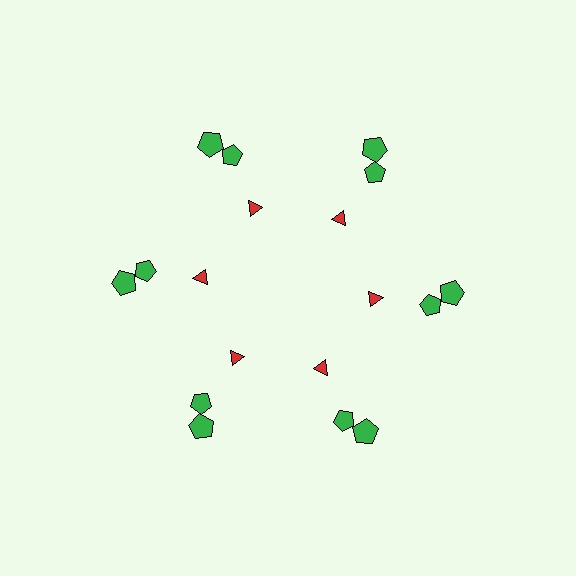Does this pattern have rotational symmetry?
Yes, this pattern has 6-fold rotational symmetry. It looks the same after rotating 60 degrees around the center.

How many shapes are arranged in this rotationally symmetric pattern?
There are 18 shapes, arranged in 6 groups of 3.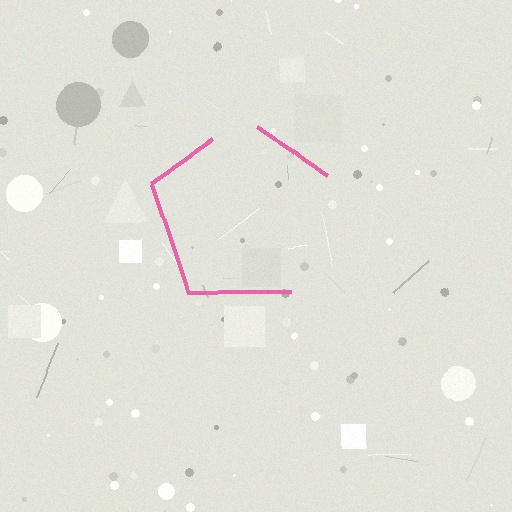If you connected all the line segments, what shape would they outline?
They would outline a pentagon.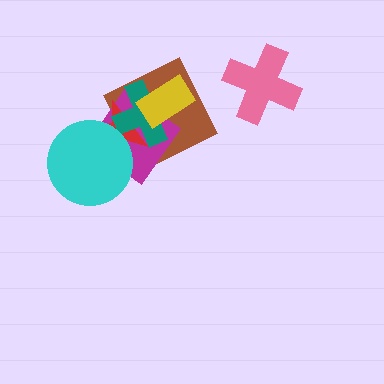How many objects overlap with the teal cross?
4 objects overlap with the teal cross.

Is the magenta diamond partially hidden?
Yes, it is partially covered by another shape.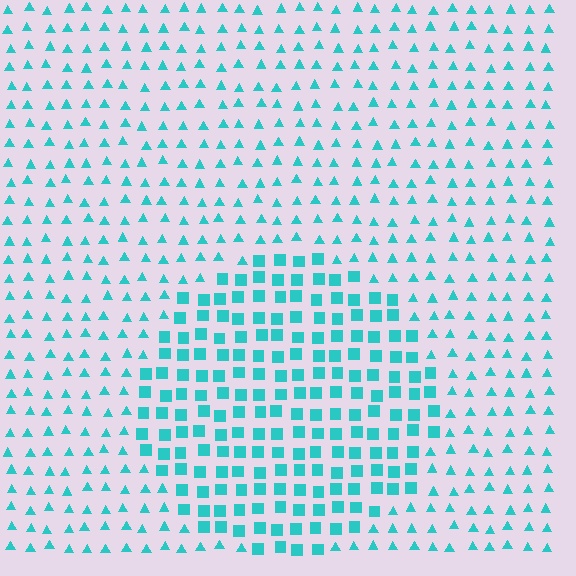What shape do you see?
I see a circle.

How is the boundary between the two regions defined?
The boundary is defined by a change in element shape: squares inside vs. triangles outside. All elements share the same color and spacing.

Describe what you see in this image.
The image is filled with small cyan elements arranged in a uniform grid. A circle-shaped region contains squares, while the surrounding area contains triangles. The boundary is defined purely by the change in element shape.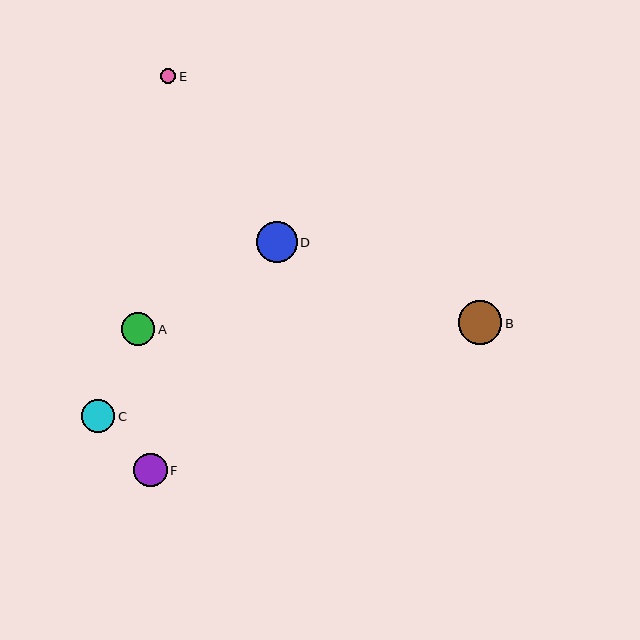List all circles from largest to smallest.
From largest to smallest: B, D, F, A, C, E.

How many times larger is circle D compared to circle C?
Circle D is approximately 1.2 times the size of circle C.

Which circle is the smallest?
Circle E is the smallest with a size of approximately 15 pixels.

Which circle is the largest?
Circle B is the largest with a size of approximately 44 pixels.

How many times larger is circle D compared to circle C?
Circle D is approximately 1.2 times the size of circle C.